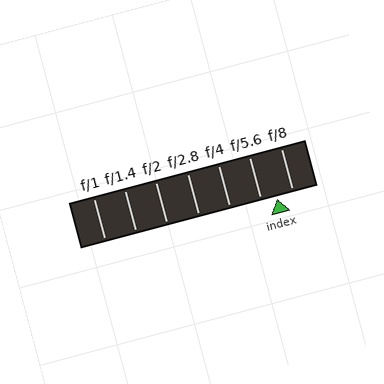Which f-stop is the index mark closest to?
The index mark is closest to f/8.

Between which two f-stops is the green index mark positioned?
The index mark is between f/5.6 and f/8.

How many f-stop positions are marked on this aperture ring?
There are 7 f-stop positions marked.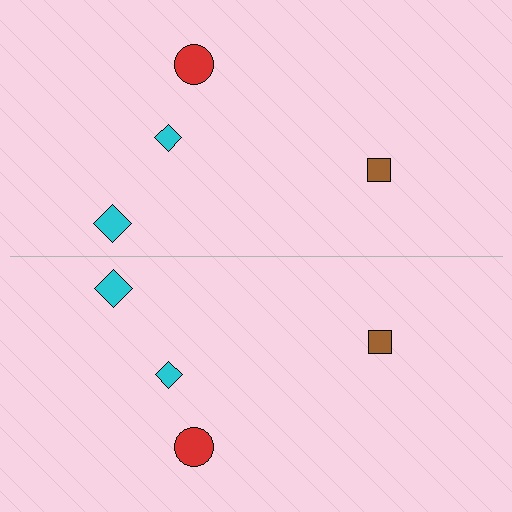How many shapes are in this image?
There are 8 shapes in this image.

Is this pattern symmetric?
Yes, this pattern has bilateral (reflection) symmetry.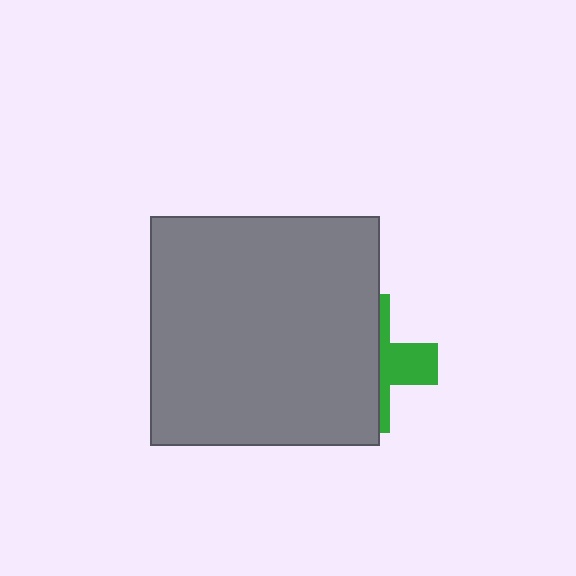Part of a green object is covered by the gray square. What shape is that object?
It is a cross.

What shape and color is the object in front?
The object in front is a gray square.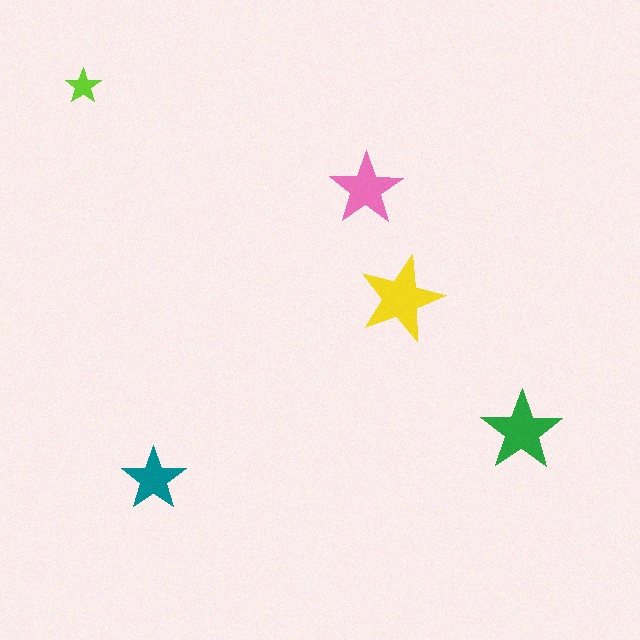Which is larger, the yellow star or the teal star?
The yellow one.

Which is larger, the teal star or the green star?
The green one.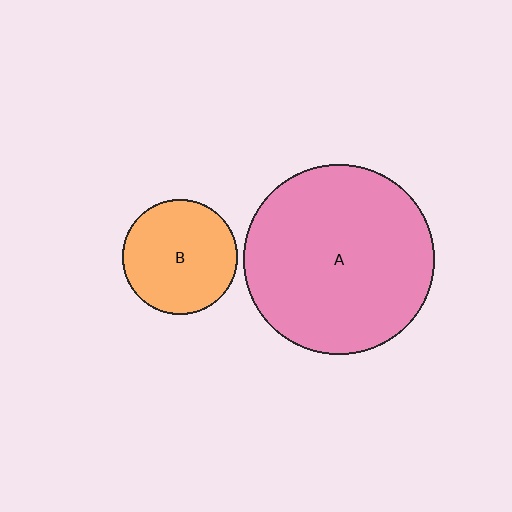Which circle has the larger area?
Circle A (pink).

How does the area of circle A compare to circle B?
Approximately 2.7 times.